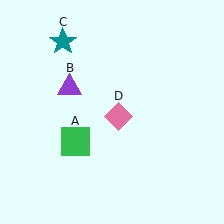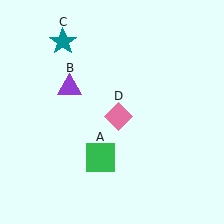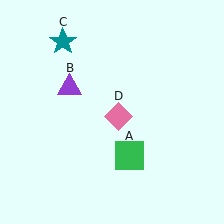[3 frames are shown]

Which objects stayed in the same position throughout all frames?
Purple triangle (object B) and teal star (object C) and pink diamond (object D) remained stationary.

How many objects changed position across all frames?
1 object changed position: green square (object A).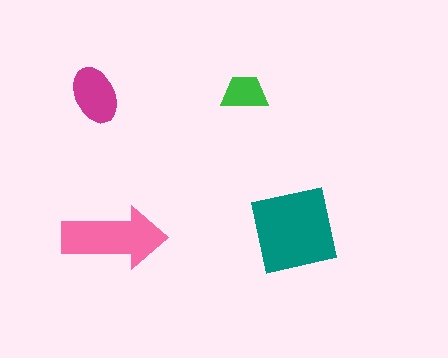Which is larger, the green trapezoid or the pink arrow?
The pink arrow.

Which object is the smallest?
The green trapezoid.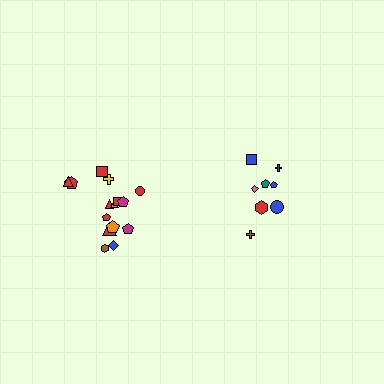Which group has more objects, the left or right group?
The left group.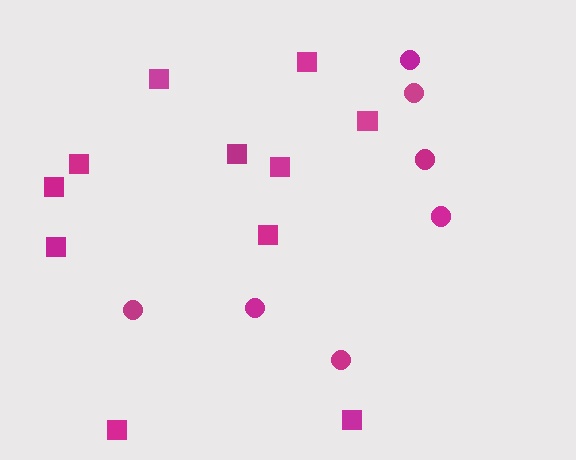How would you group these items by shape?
There are 2 groups: one group of squares (11) and one group of circles (7).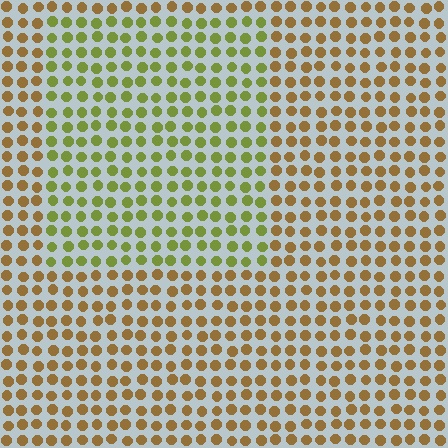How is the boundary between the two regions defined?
The boundary is defined purely by a slight shift in hue (about 43 degrees). Spacing, size, and orientation are identical on both sides.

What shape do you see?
I see a rectangle.